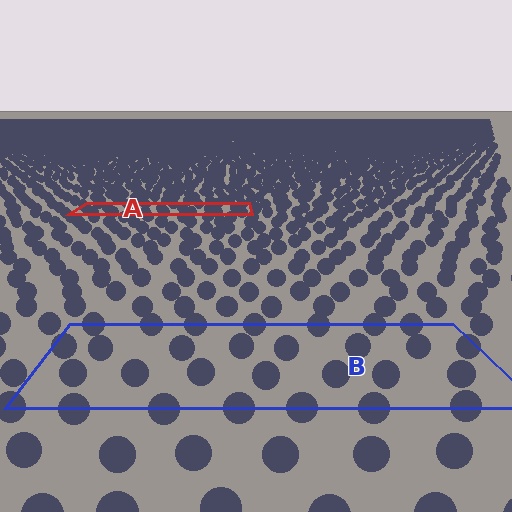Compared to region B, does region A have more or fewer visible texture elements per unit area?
Region A has more texture elements per unit area — they are packed more densely because it is farther away.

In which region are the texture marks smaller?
The texture marks are smaller in region A, because it is farther away.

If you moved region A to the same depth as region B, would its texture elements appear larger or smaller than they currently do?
They would appear larger. At a closer depth, the same texture elements are projected at a bigger on-screen size.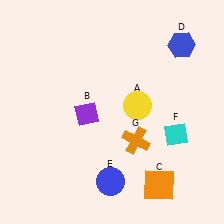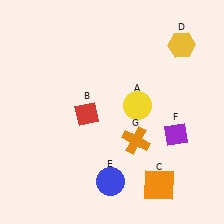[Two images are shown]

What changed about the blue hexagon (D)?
In Image 1, D is blue. In Image 2, it changed to yellow.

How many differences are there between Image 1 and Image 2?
There are 3 differences between the two images.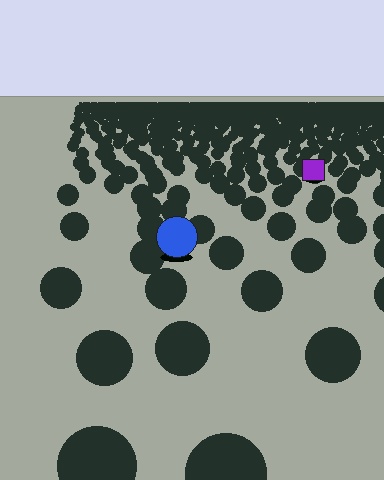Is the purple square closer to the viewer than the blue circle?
No. The blue circle is closer — you can tell from the texture gradient: the ground texture is coarser near it.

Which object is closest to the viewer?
The blue circle is closest. The texture marks near it are larger and more spread out.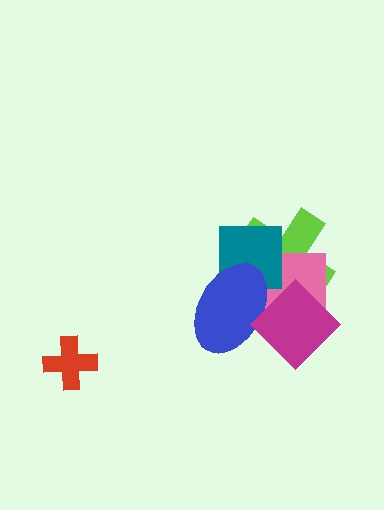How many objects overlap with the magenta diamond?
3 objects overlap with the magenta diamond.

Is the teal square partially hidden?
Yes, it is partially covered by another shape.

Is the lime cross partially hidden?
Yes, it is partially covered by another shape.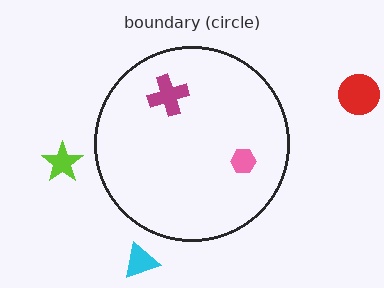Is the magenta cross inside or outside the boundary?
Inside.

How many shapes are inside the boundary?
2 inside, 3 outside.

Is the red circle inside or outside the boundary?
Outside.